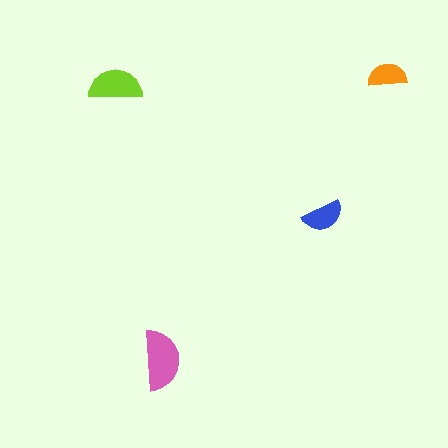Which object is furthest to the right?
The orange semicircle is rightmost.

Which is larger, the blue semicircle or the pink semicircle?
The pink one.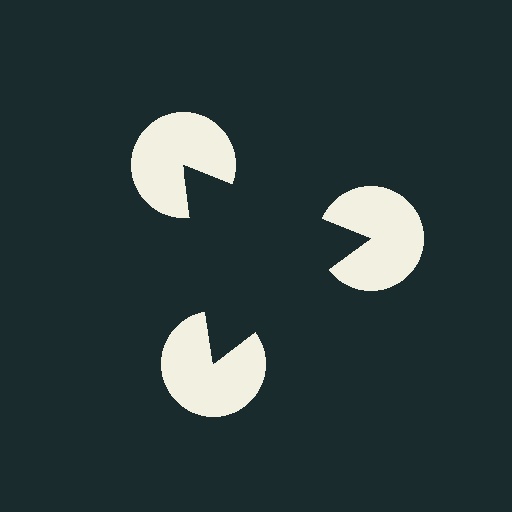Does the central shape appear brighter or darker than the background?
It typically appears slightly darker than the background, even though no actual brightness change is drawn.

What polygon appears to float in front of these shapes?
An illusory triangle — its edges are inferred from the aligned wedge cuts in the pac-man discs, not physically drawn.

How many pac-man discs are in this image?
There are 3 — one at each vertex of the illusory triangle.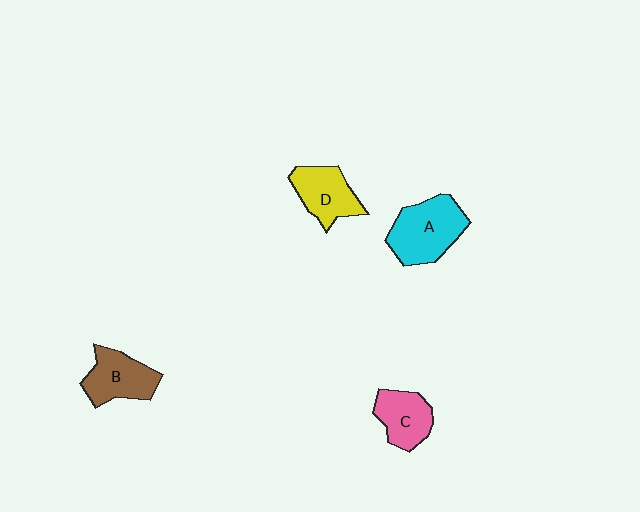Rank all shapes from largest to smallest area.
From largest to smallest: A (cyan), B (brown), D (yellow), C (pink).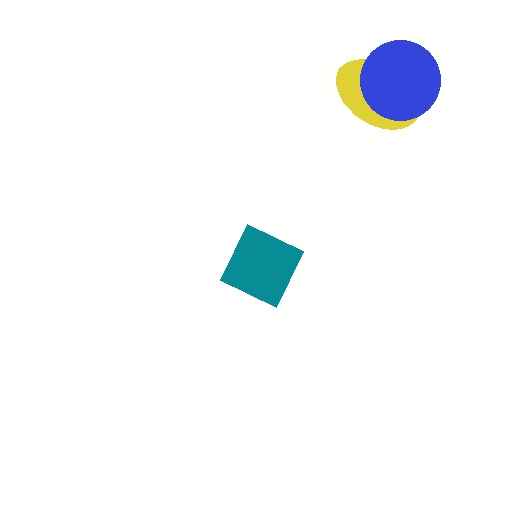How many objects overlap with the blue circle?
1 object overlaps with the blue circle.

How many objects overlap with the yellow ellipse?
1 object overlaps with the yellow ellipse.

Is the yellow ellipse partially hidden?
Yes, it is partially covered by another shape.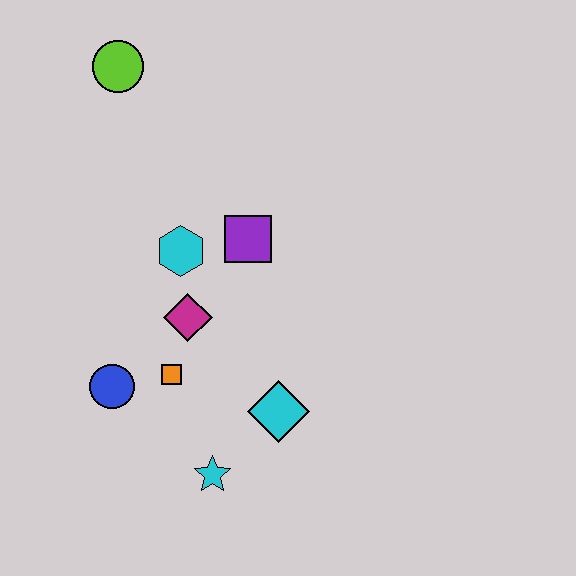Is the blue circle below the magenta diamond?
Yes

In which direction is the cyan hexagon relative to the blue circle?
The cyan hexagon is above the blue circle.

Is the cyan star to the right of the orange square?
Yes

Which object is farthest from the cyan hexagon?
The cyan star is farthest from the cyan hexagon.